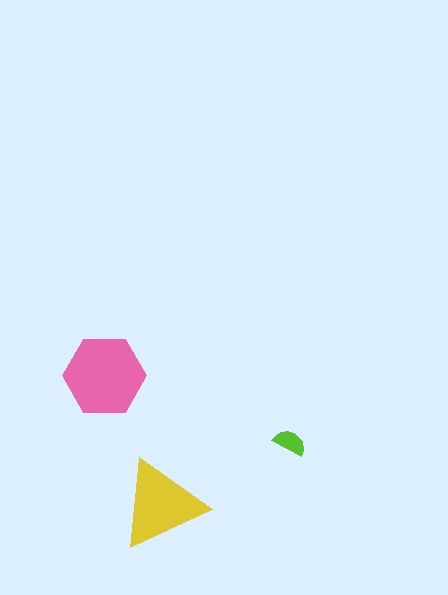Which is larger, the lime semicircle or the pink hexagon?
The pink hexagon.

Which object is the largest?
The pink hexagon.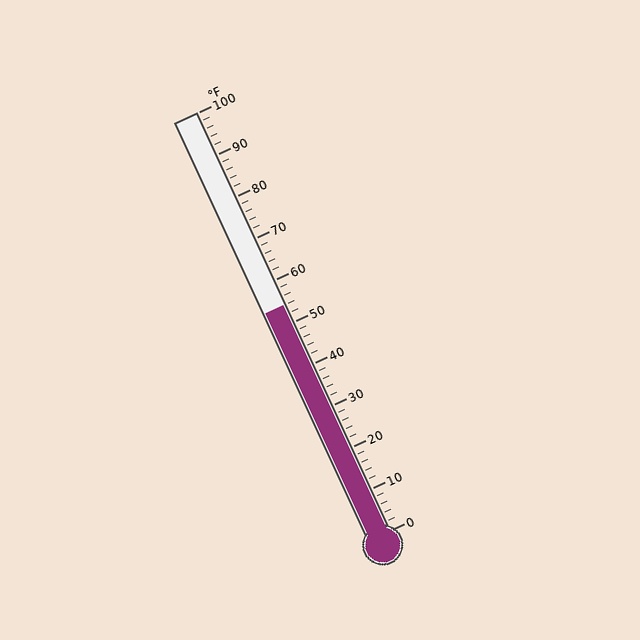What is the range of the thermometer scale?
The thermometer scale ranges from 0°F to 100°F.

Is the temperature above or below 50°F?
The temperature is above 50°F.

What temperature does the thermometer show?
The thermometer shows approximately 54°F.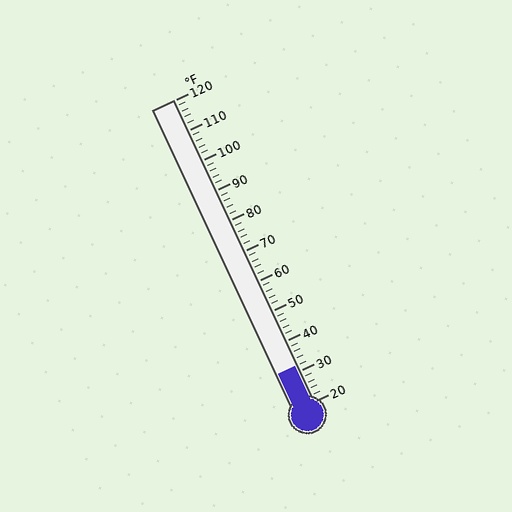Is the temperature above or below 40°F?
The temperature is below 40°F.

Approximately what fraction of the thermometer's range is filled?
The thermometer is filled to approximately 10% of its range.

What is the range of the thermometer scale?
The thermometer scale ranges from 20°F to 120°F.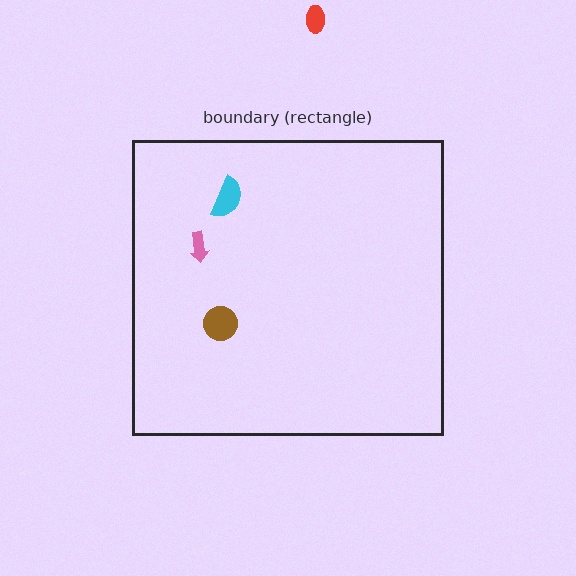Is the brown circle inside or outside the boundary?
Inside.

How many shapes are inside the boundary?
3 inside, 1 outside.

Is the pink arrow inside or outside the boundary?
Inside.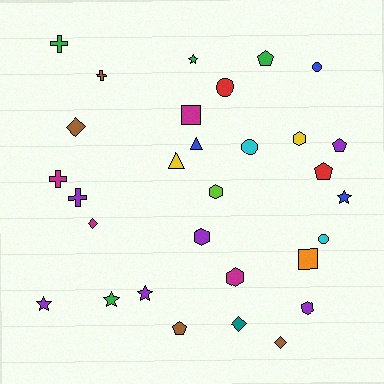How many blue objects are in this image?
There are 3 blue objects.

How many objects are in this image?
There are 30 objects.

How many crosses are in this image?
There are 4 crosses.